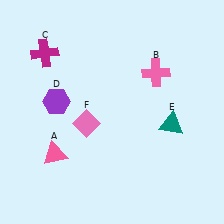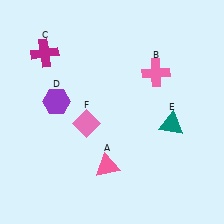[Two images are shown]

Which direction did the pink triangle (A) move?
The pink triangle (A) moved right.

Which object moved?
The pink triangle (A) moved right.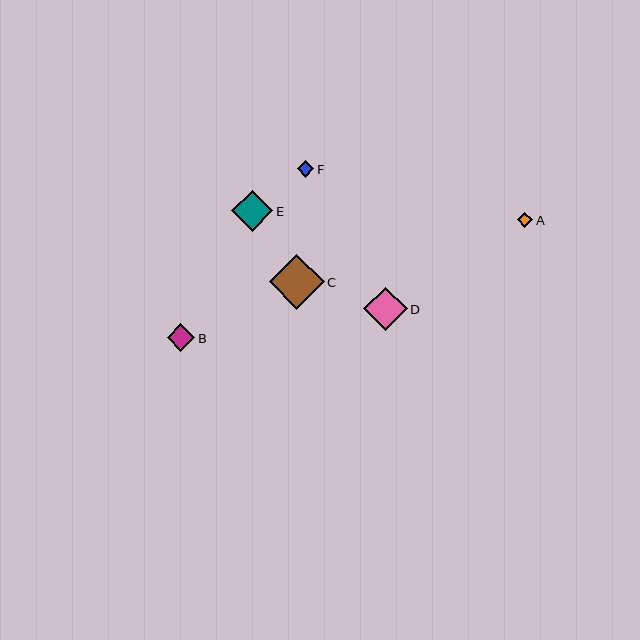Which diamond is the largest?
Diamond C is the largest with a size of approximately 55 pixels.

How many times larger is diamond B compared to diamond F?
Diamond B is approximately 1.6 times the size of diamond F.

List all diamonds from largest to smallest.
From largest to smallest: C, D, E, B, F, A.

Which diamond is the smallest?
Diamond A is the smallest with a size of approximately 16 pixels.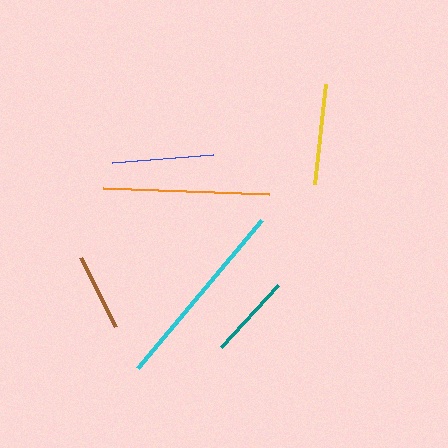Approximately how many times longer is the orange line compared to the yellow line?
The orange line is approximately 1.7 times the length of the yellow line.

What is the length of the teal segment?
The teal segment is approximately 84 pixels long.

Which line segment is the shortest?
The brown line is the shortest at approximately 78 pixels.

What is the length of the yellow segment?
The yellow segment is approximately 101 pixels long.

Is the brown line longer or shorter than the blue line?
The blue line is longer than the brown line.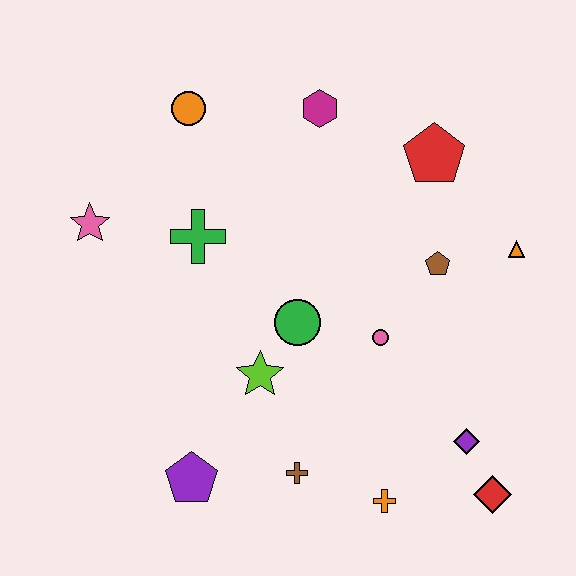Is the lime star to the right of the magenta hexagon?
No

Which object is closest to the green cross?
The pink star is closest to the green cross.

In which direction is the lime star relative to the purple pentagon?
The lime star is above the purple pentagon.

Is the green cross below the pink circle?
No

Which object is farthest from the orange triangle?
The pink star is farthest from the orange triangle.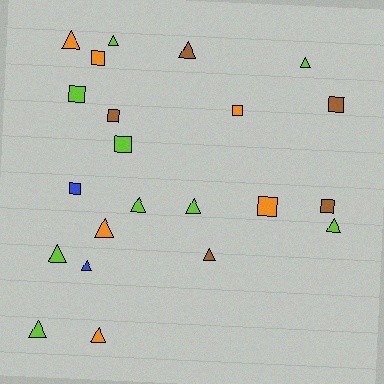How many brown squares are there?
There are 3 brown squares.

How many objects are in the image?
There are 22 objects.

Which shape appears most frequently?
Triangle, with 13 objects.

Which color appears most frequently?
Lime, with 9 objects.